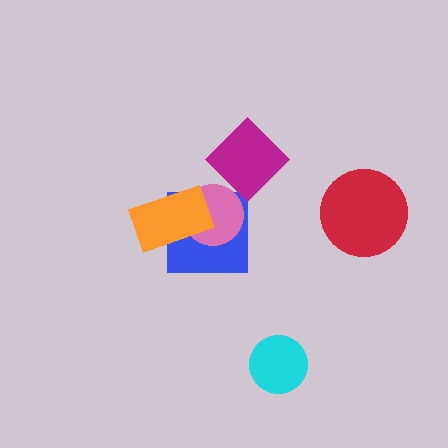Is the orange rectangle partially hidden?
No, no other shape covers it.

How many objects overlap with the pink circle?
2 objects overlap with the pink circle.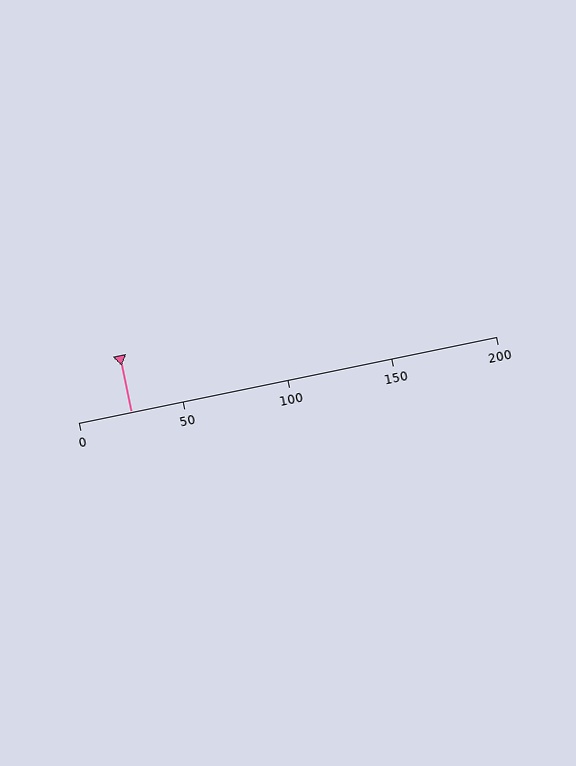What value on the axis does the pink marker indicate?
The marker indicates approximately 25.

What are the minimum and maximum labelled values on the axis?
The axis runs from 0 to 200.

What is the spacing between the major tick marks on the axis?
The major ticks are spaced 50 apart.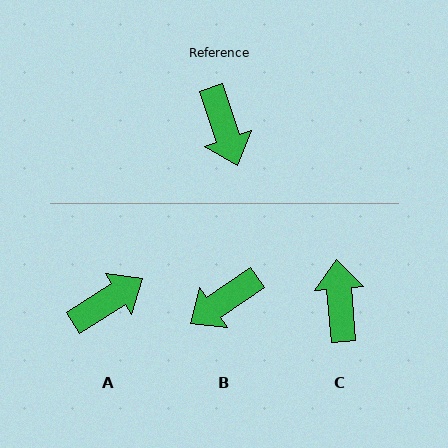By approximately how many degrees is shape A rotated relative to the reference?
Approximately 104 degrees counter-clockwise.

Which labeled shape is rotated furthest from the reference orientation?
C, about 166 degrees away.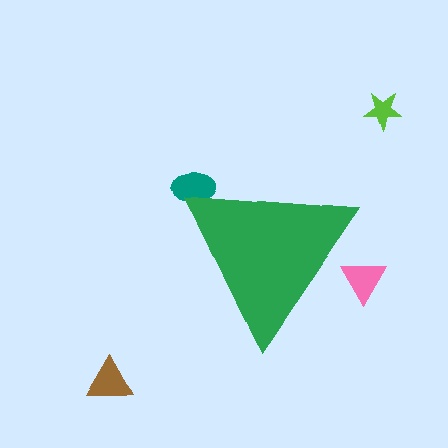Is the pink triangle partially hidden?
Yes, the pink triangle is partially hidden behind the green triangle.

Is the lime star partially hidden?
No, the lime star is fully visible.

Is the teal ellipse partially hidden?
Yes, the teal ellipse is partially hidden behind the green triangle.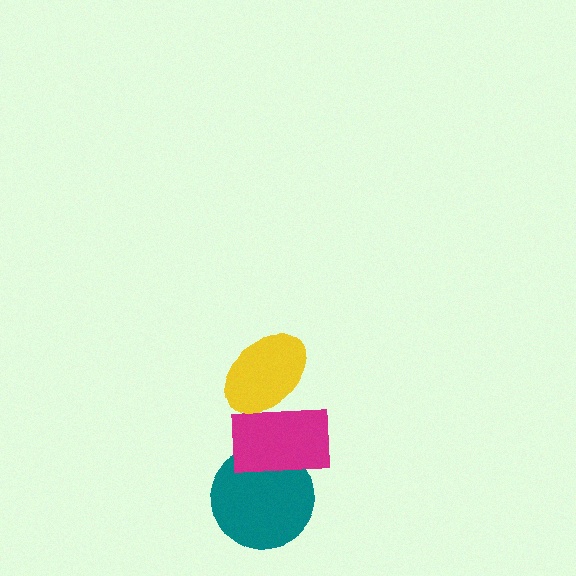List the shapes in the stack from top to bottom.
From top to bottom: the yellow ellipse, the magenta rectangle, the teal circle.